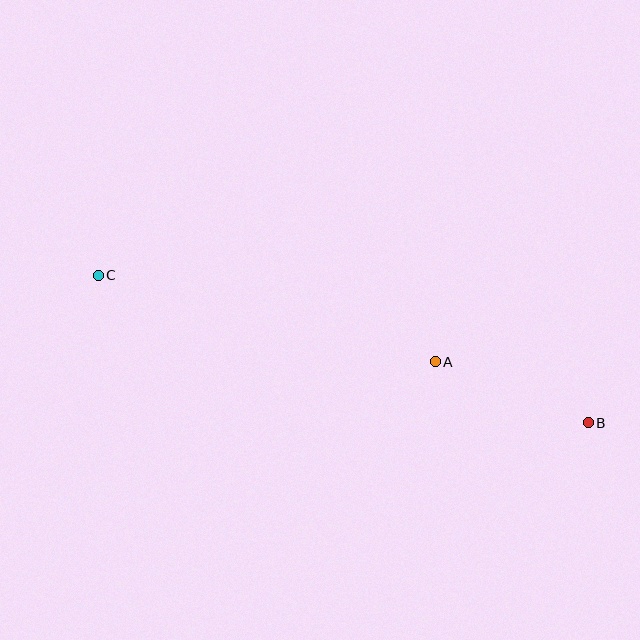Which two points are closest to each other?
Points A and B are closest to each other.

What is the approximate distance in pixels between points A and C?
The distance between A and C is approximately 348 pixels.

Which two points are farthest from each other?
Points B and C are farthest from each other.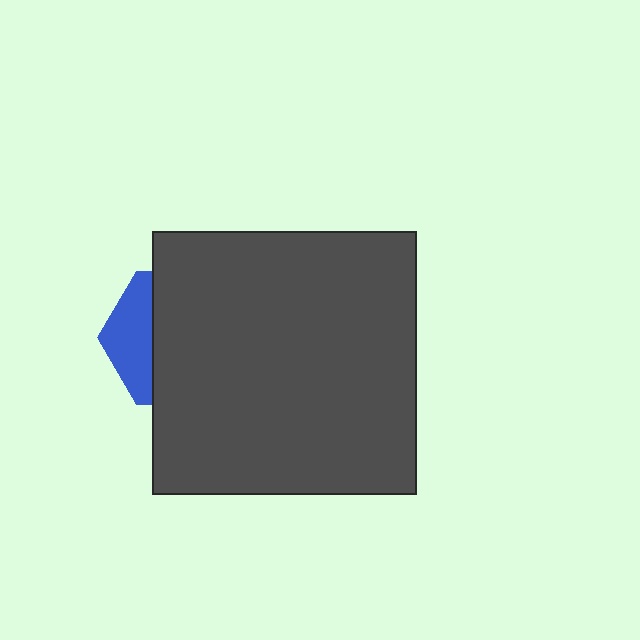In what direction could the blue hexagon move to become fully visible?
The blue hexagon could move left. That would shift it out from behind the dark gray square entirely.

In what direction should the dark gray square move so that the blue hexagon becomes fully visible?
The dark gray square should move right. That is the shortest direction to clear the overlap and leave the blue hexagon fully visible.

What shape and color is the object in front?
The object in front is a dark gray square.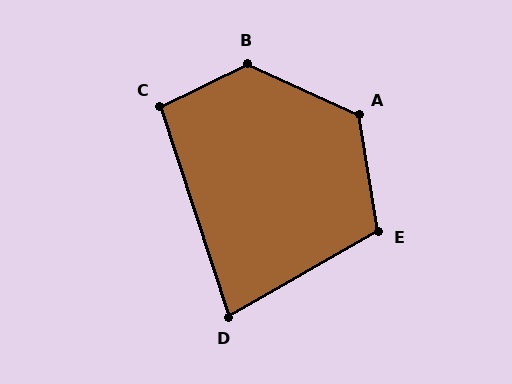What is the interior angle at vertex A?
Approximately 124 degrees (obtuse).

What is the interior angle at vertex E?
Approximately 110 degrees (obtuse).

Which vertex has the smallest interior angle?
D, at approximately 78 degrees.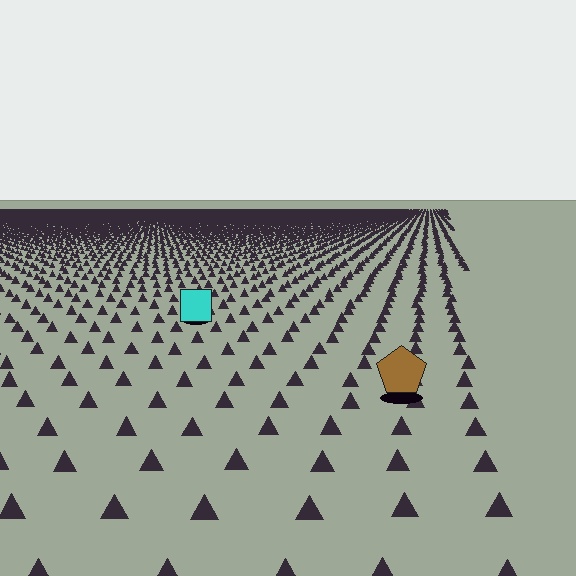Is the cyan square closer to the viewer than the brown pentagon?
No. The brown pentagon is closer — you can tell from the texture gradient: the ground texture is coarser near it.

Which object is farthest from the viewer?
The cyan square is farthest from the viewer. It appears smaller and the ground texture around it is denser.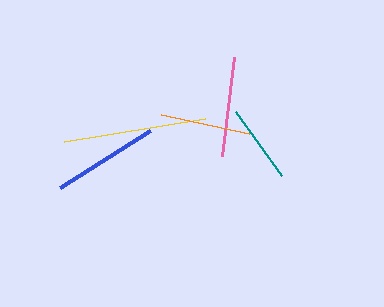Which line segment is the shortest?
The teal line is the shortest at approximately 79 pixels.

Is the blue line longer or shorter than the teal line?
The blue line is longer than the teal line.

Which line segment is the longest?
The yellow line is the longest at approximately 143 pixels.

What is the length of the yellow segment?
The yellow segment is approximately 143 pixels long.